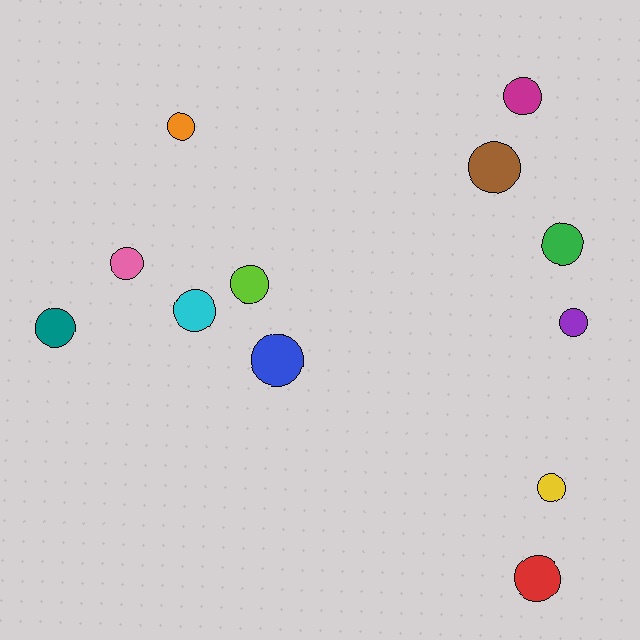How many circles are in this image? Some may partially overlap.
There are 12 circles.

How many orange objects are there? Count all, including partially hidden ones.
There is 1 orange object.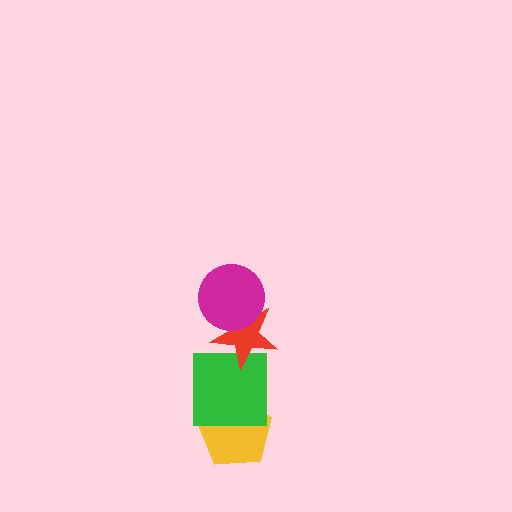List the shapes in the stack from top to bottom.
From top to bottom: the magenta circle, the red star, the green square, the yellow pentagon.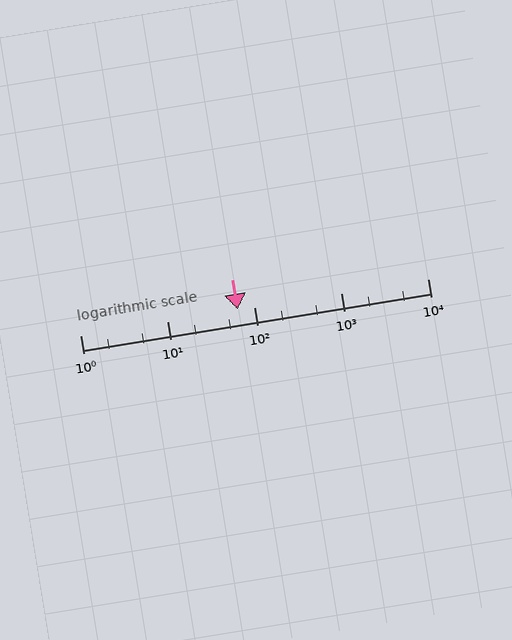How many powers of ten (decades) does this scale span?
The scale spans 4 decades, from 1 to 10000.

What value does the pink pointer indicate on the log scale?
The pointer indicates approximately 65.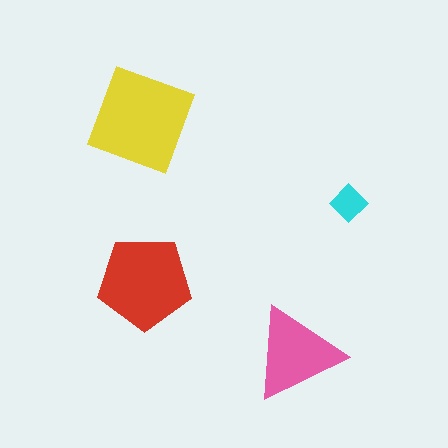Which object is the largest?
The yellow square.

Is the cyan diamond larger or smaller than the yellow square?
Smaller.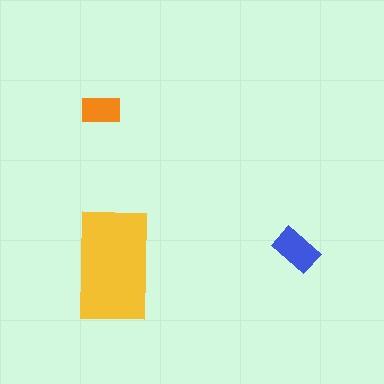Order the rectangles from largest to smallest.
the yellow one, the blue one, the orange one.